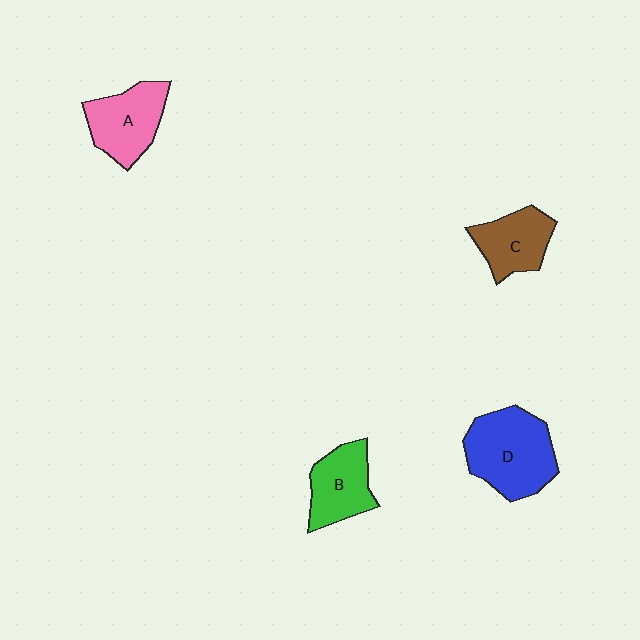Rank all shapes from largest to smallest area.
From largest to smallest: D (blue), A (pink), B (green), C (brown).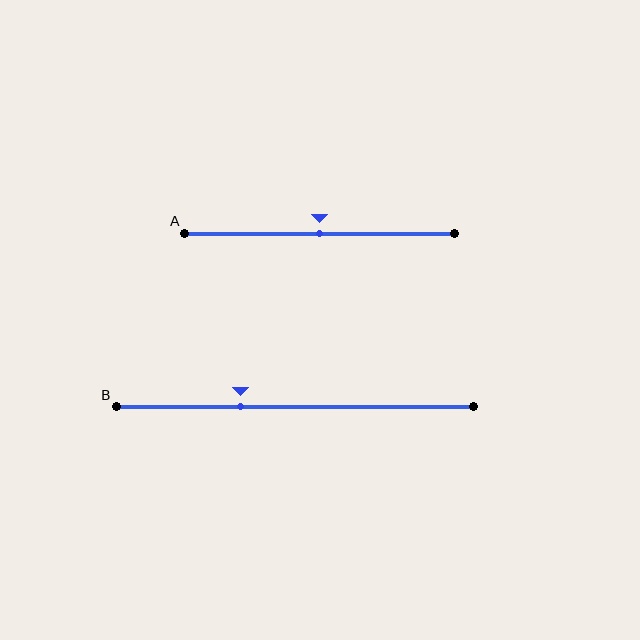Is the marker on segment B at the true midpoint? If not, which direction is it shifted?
No, the marker on segment B is shifted to the left by about 15% of the segment length.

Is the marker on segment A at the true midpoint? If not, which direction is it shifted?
Yes, the marker on segment A is at the true midpoint.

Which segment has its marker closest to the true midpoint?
Segment A has its marker closest to the true midpoint.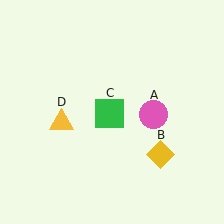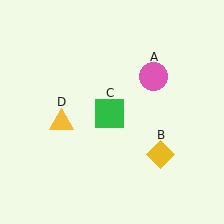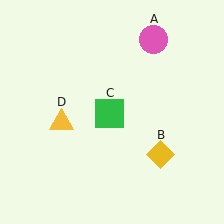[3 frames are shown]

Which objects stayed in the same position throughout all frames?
Yellow diamond (object B) and green square (object C) and yellow triangle (object D) remained stationary.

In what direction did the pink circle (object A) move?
The pink circle (object A) moved up.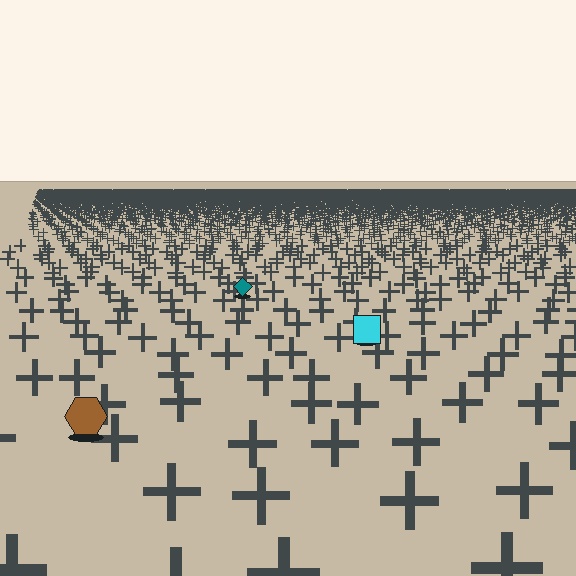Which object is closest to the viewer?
The brown hexagon is closest. The texture marks near it are larger and more spread out.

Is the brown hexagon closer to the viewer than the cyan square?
Yes. The brown hexagon is closer — you can tell from the texture gradient: the ground texture is coarser near it.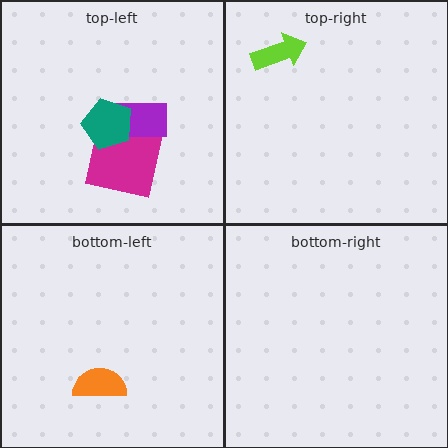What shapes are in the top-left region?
The magenta square, the purple rectangle, the teal pentagon.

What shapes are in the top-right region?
The lime arrow.